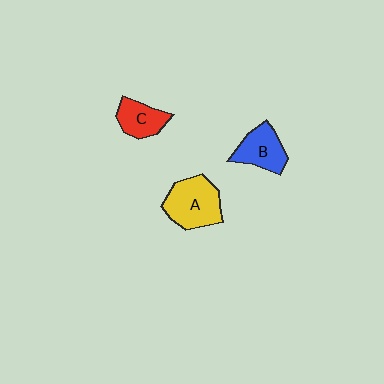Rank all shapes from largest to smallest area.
From largest to smallest: A (yellow), B (blue), C (red).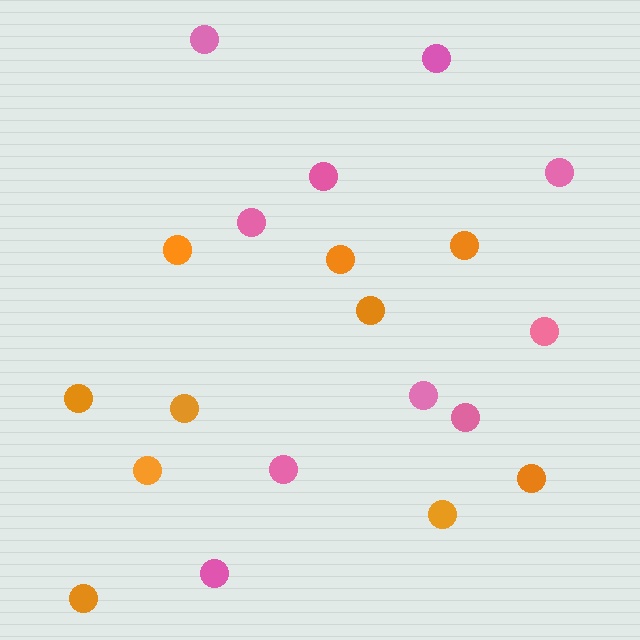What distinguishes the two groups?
There are 2 groups: one group of orange circles (10) and one group of pink circles (10).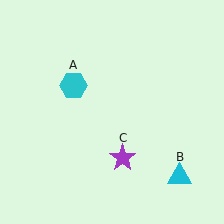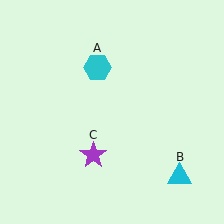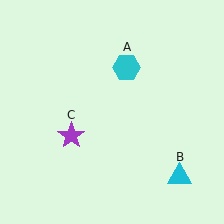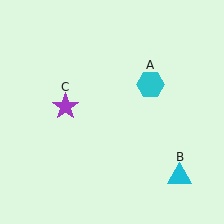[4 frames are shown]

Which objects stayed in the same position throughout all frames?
Cyan triangle (object B) remained stationary.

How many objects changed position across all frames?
2 objects changed position: cyan hexagon (object A), purple star (object C).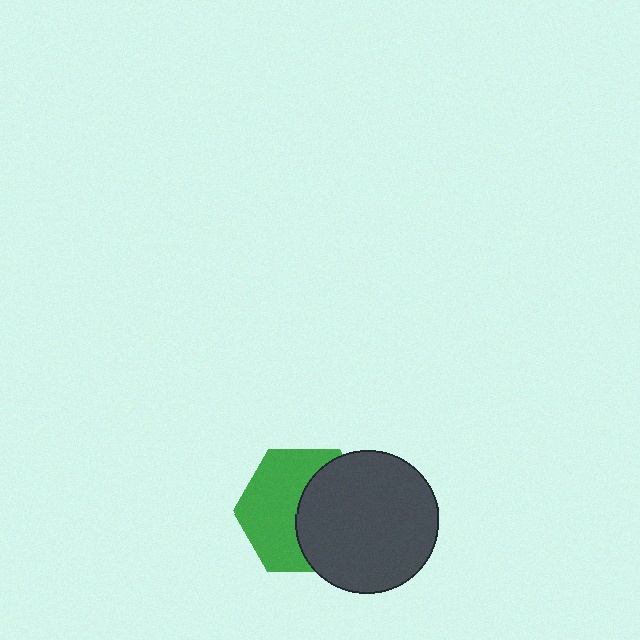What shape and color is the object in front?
The object in front is a dark gray circle.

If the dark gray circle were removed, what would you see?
You would see the complete green hexagon.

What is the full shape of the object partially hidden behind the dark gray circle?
The partially hidden object is a green hexagon.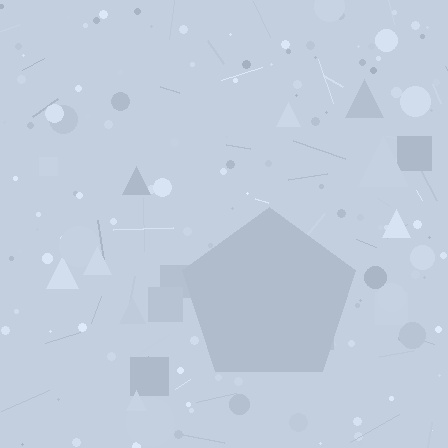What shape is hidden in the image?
A pentagon is hidden in the image.